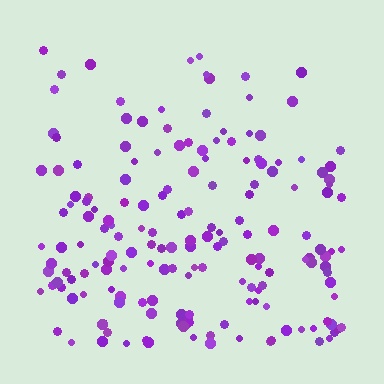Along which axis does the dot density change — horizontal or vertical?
Vertical.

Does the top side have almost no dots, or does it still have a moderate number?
Still a moderate number, just noticeably fewer than the bottom.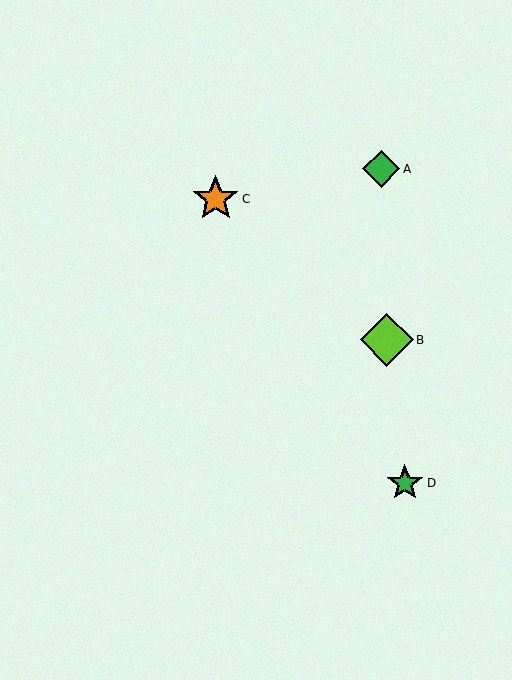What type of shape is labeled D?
Shape D is a green star.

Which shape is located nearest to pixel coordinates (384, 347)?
The lime diamond (labeled B) at (387, 340) is nearest to that location.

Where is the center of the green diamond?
The center of the green diamond is at (381, 169).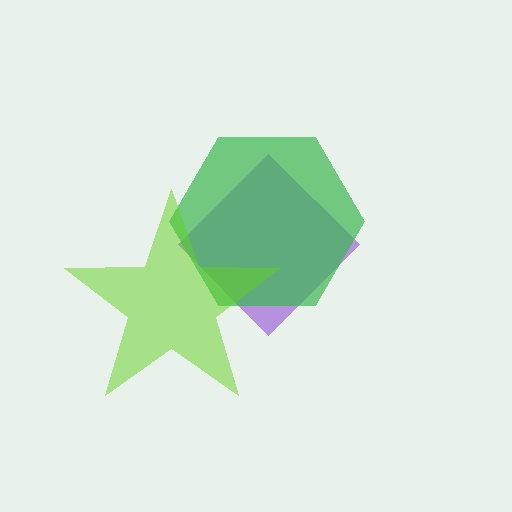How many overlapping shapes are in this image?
There are 3 overlapping shapes in the image.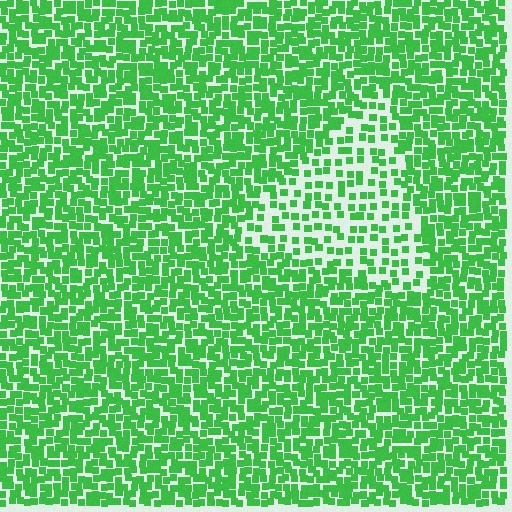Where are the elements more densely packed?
The elements are more densely packed outside the triangle boundary.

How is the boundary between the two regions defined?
The boundary is defined by a change in element density (approximately 2.1x ratio). All elements are the same color, size, and shape.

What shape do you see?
I see a triangle.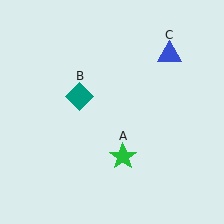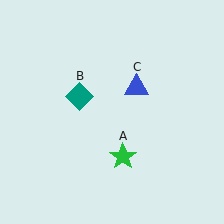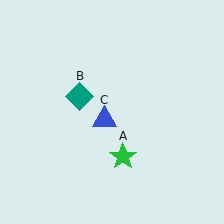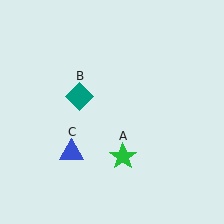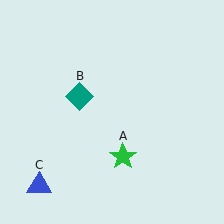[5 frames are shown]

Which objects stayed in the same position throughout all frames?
Green star (object A) and teal diamond (object B) remained stationary.